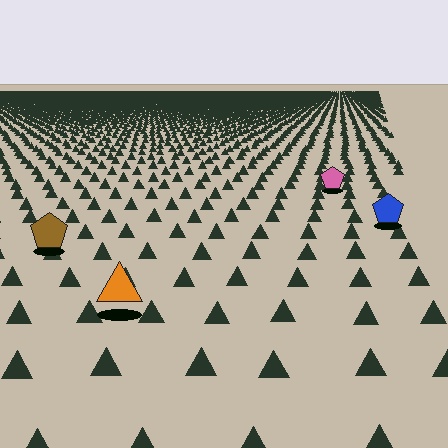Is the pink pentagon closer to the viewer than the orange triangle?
No. The orange triangle is closer — you can tell from the texture gradient: the ground texture is coarser near it.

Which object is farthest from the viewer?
The pink pentagon is farthest from the viewer. It appears smaller and the ground texture around it is denser.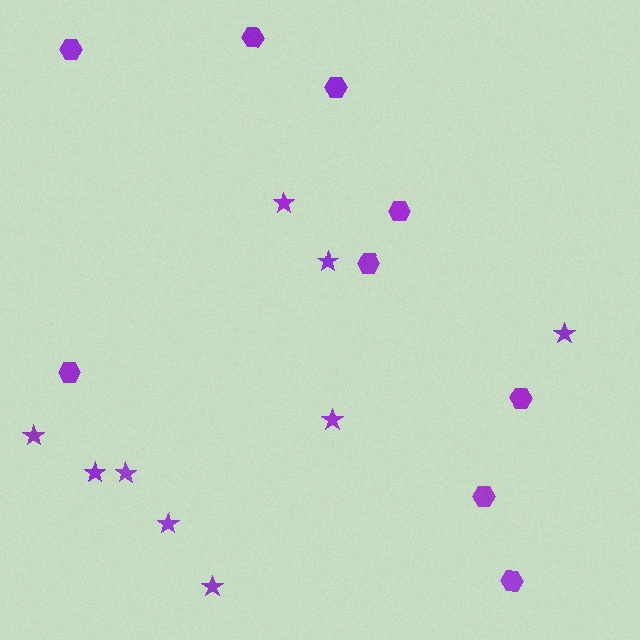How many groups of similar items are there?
There are 2 groups: one group of hexagons (9) and one group of stars (9).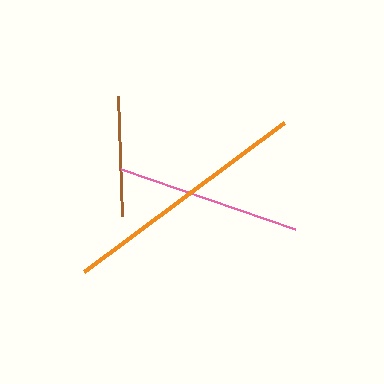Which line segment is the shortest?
The brown line is the shortest at approximately 120 pixels.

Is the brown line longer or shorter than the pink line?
The pink line is longer than the brown line.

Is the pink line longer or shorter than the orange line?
The orange line is longer than the pink line.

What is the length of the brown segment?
The brown segment is approximately 120 pixels long.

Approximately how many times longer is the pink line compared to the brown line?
The pink line is approximately 1.5 times the length of the brown line.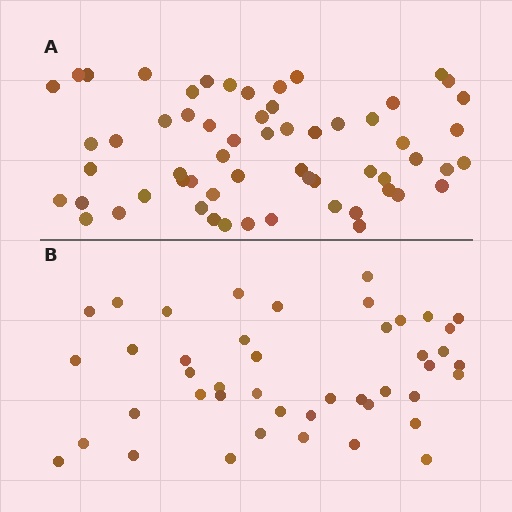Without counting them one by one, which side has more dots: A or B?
Region A (the top region) has more dots.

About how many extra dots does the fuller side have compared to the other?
Region A has approximately 15 more dots than region B.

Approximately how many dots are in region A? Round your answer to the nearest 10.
About 60 dots.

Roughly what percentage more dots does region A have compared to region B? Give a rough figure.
About 35% more.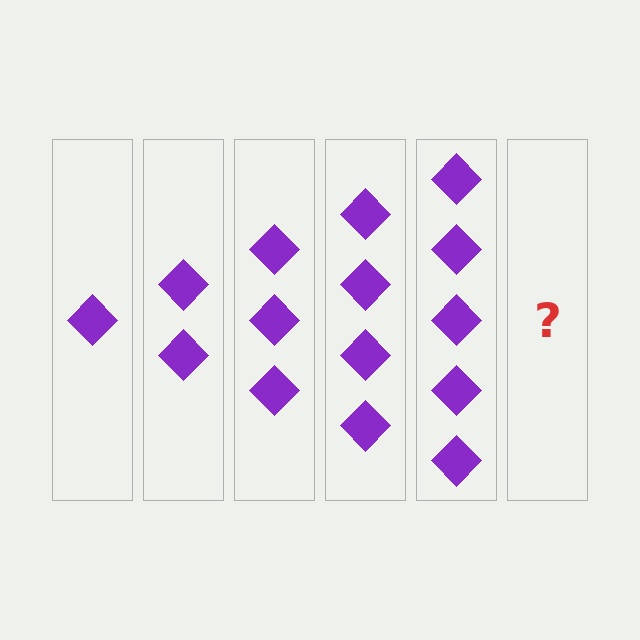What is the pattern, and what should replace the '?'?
The pattern is that each step adds one more diamond. The '?' should be 6 diamonds.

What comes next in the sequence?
The next element should be 6 diamonds.